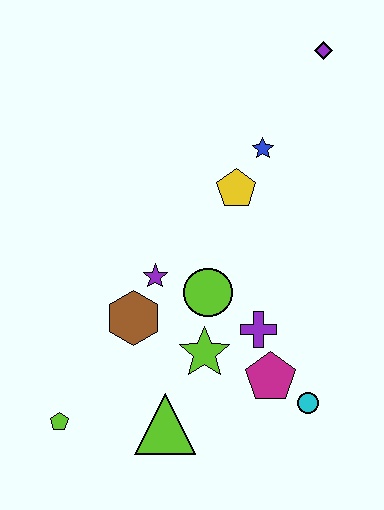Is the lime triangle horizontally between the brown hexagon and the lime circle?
Yes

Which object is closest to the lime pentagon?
The lime triangle is closest to the lime pentagon.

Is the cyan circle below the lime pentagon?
No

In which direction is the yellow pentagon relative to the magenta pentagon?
The yellow pentagon is above the magenta pentagon.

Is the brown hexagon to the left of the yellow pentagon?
Yes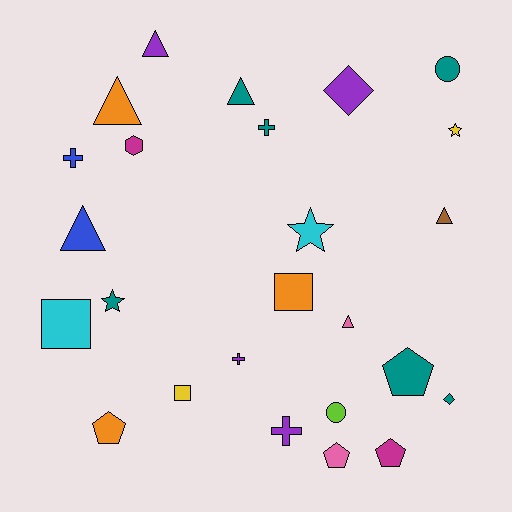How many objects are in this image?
There are 25 objects.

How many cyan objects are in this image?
There are 2 cyan objects.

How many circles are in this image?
There are 2 circles.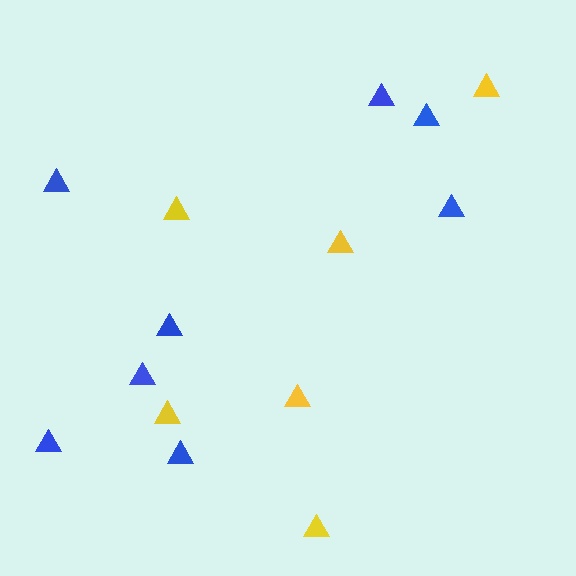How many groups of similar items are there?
There are 2 groups: one group of yellow triangles (6) and one group of blue triangles (8).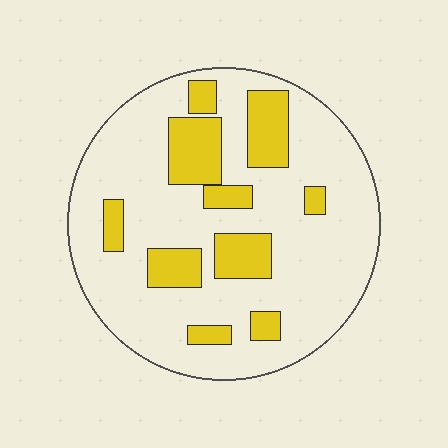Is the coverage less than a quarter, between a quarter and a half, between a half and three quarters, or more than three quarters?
Less than a quarter.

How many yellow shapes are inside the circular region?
10.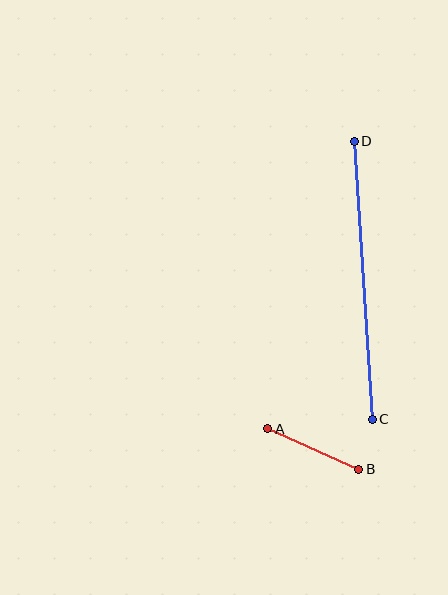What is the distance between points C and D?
The distance is approximately 278 pixels.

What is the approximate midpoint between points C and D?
The midpoint is at approximately (363, 280) pixels.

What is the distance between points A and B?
The distance is approximately 100 pixels.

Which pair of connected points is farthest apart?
Points C and D are farthest apart.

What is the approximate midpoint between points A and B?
The midpoint is at approximately (313, 449) pixels.